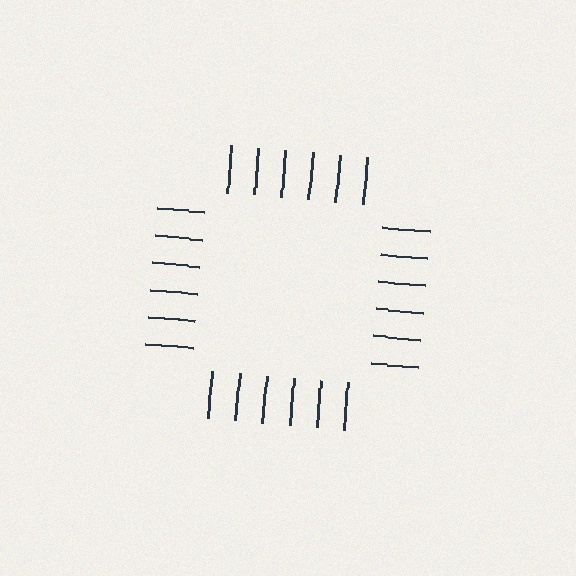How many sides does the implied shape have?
4 sides — the line-ends trace a square.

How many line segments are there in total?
24 — 6 along each of the 4 edges.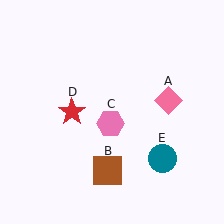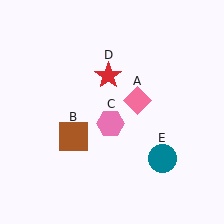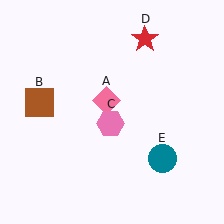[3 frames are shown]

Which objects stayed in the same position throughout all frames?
Pink hexagon (object C) and teal circle (object E) remained stationary.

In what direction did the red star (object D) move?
The red star (object D) moved up and to the right.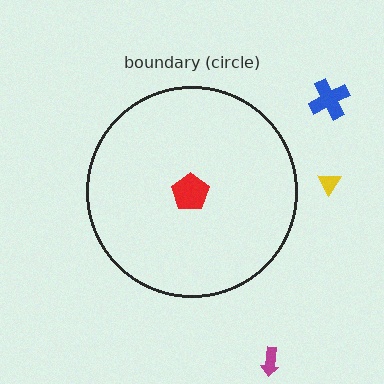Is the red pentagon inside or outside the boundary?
Inside.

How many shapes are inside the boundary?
1 inside, 3 outside.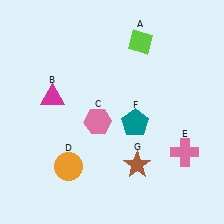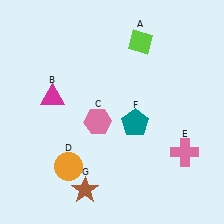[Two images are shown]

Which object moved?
The brown star (G) moved left.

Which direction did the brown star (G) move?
The brown star (G) moved left.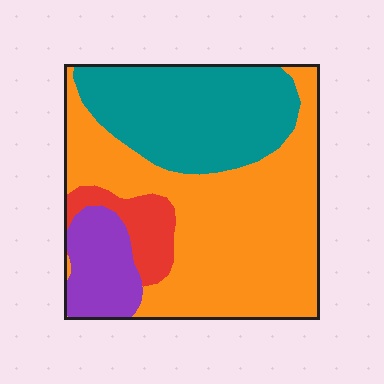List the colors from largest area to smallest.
From largest to smallest: orange, teal, purple, red.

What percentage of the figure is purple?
Purple takes up about one tenth (1/10) of the figure.